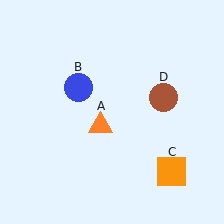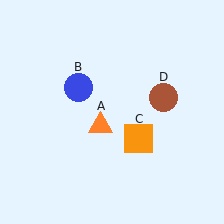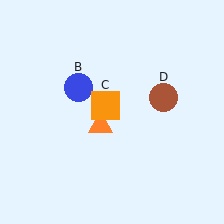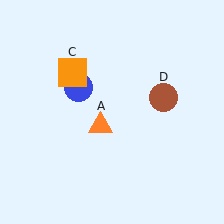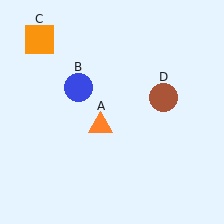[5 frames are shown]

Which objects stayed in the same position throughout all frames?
Orange triangle (object A) and blue circle (object B) and brown circle (object D) remained stationary.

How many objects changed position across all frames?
1 object changed position: orange square (object C).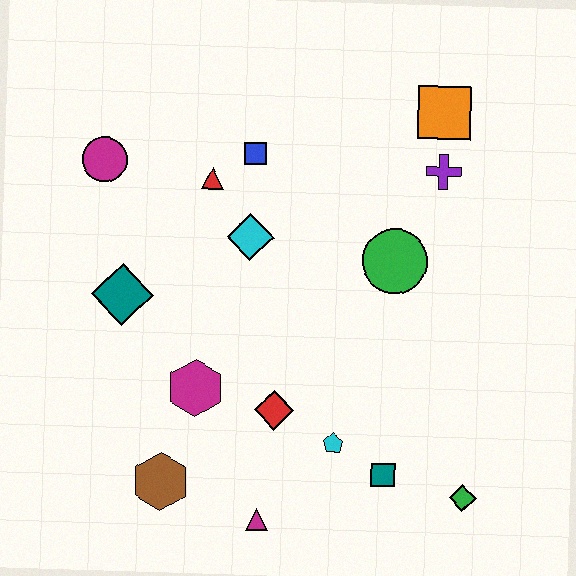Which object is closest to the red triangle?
The blue square is closest to the red triangle.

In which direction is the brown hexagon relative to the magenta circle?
The brown hexagon is below the magenta circle.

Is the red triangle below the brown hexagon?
No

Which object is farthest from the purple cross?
The brown hexagon is farthest from the purple cross.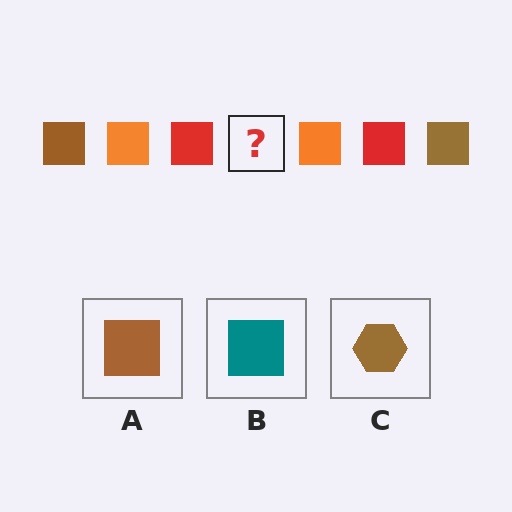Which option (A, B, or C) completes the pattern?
A.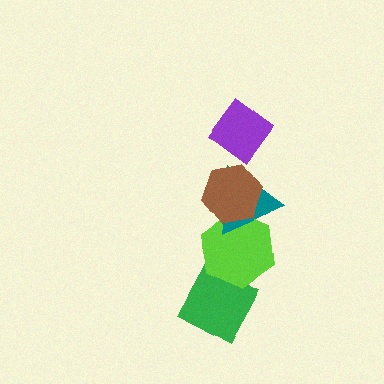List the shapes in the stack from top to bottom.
From top to bottom: the purple diamond, the brown hexagon, the teal triangle, the lime hexagon, the green diamond.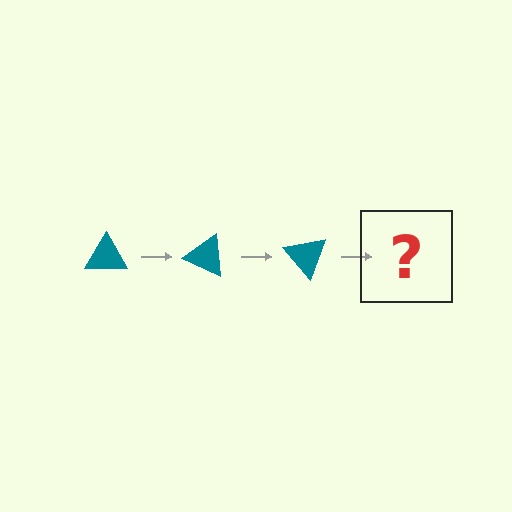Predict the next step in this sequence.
The next step is a teal triangle rotated 75 degrees.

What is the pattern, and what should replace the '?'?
The pattern is that the triangle rotates 25 degrees each step. The '?' should be a teal triangle rotated 75 degrees.